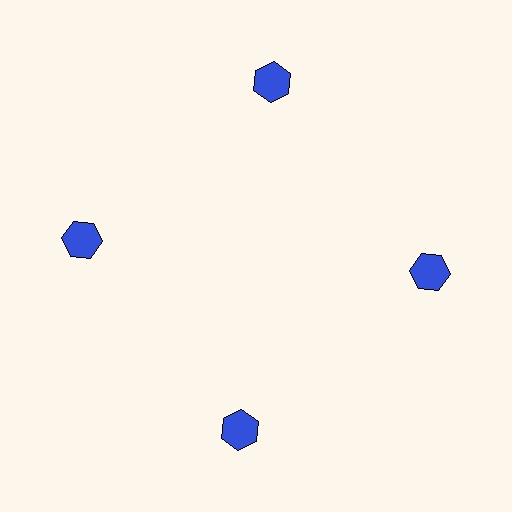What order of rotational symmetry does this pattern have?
This pattern has 4-fold rotational symmetry.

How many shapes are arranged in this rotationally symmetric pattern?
There are 4 shapes, arranged in 4 groups of 1.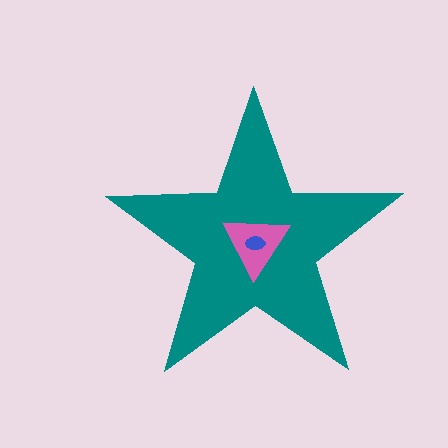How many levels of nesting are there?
3.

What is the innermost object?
The blue ellipse.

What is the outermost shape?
The teal star.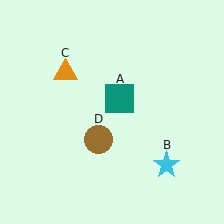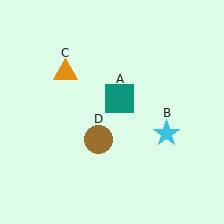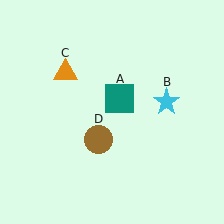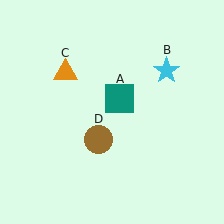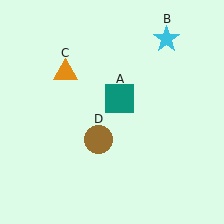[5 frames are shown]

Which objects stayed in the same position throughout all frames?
Teal square (object A) and orange triangle (object C) and brown circle (object D) remained stationary.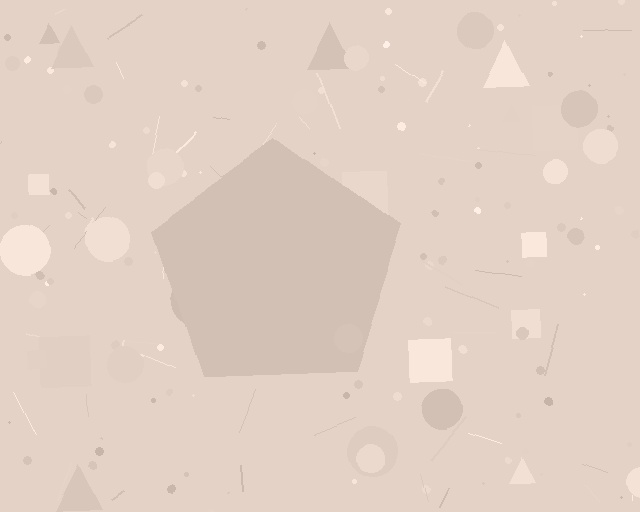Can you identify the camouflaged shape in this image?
The camouflaged shape is a pentagon.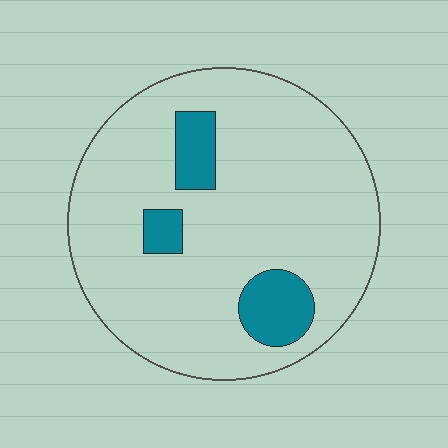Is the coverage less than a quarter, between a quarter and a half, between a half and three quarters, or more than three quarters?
Less than a quarter.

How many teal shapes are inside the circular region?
3.